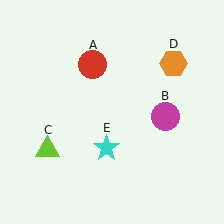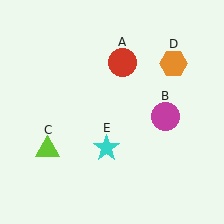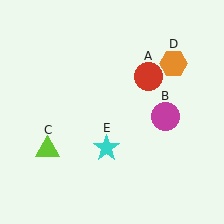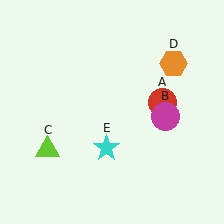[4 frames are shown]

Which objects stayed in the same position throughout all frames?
Magenta circle (object B) and lime triangle (object C) and orange hexagon (object D) and cyan star (object E) remained stationary.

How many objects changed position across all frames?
1 object changed position: red circle (object A).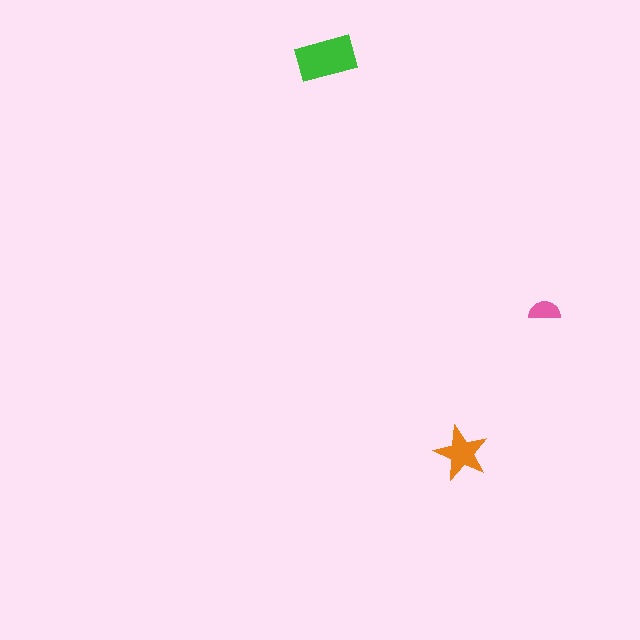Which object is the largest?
The green rectangle.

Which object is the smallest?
The pink semicircle.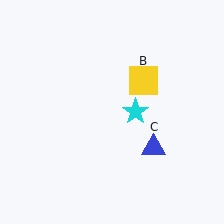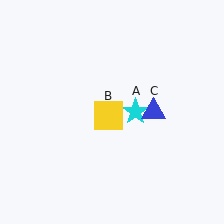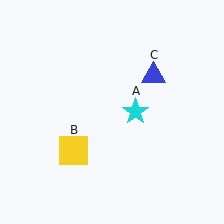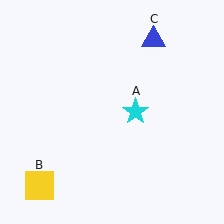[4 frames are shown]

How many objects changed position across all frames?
2 objects changed position: yellow square (object B), blue triangle (object C).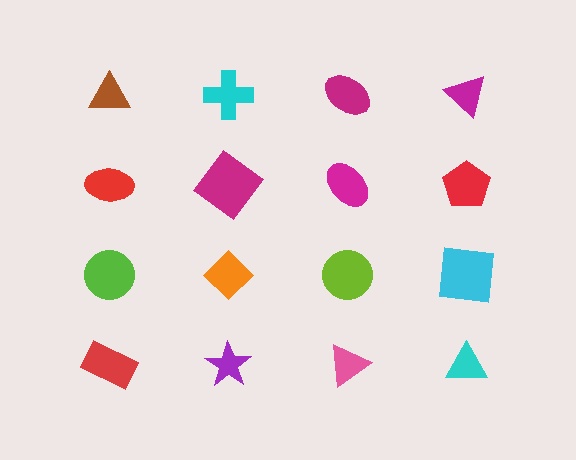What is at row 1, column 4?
A magenta triangle.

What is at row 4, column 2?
A purple star.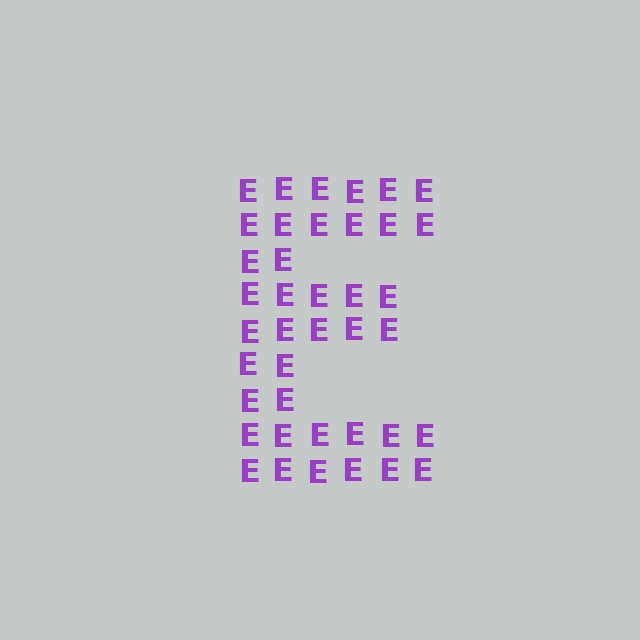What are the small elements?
The small elements are letter E's.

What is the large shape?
The large shape is the letter E.